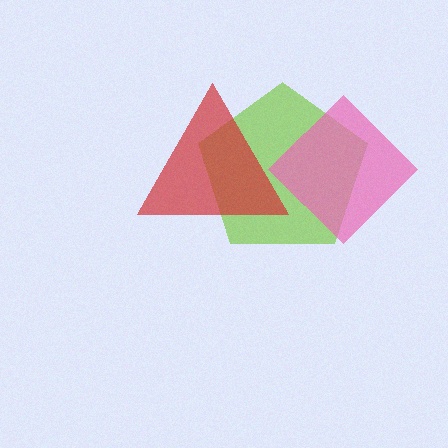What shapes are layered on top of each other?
The layered shapes are: a lime pentagon, a red triangle, a pink diamond.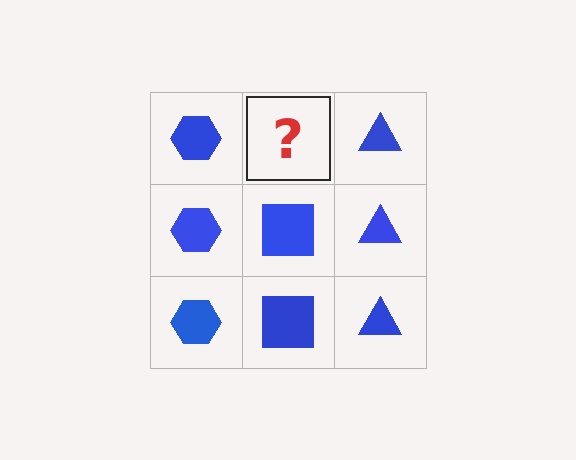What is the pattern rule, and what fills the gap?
The rule is that each column has a consistent shape. The gap should be filled with a blue square.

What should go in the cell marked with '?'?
The missing cell should contain a blue square.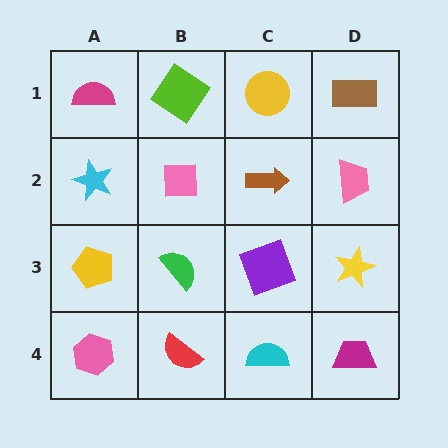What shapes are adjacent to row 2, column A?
A magenta semicircle (row 1, column A), a yellow pentagon (row 3, column A), a pink square (row 2, column B).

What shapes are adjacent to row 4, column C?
A purple square (row 3, column C), a red semicircle (row 4, column B), a magenta trapezoid (row 4, column D).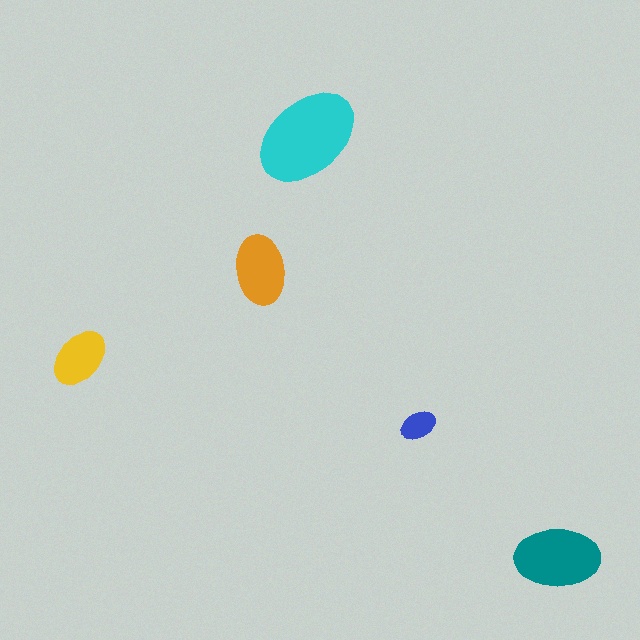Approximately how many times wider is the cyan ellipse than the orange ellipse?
About 1.5 times wider.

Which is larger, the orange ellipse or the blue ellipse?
The orange one.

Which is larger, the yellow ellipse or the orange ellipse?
The orange one.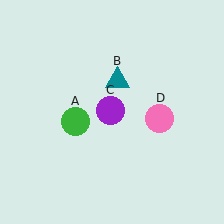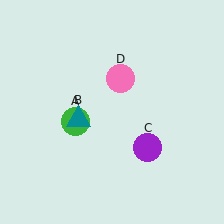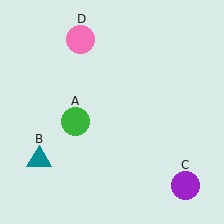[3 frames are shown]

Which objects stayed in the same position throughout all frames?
Green circle (object A) remained stationary.